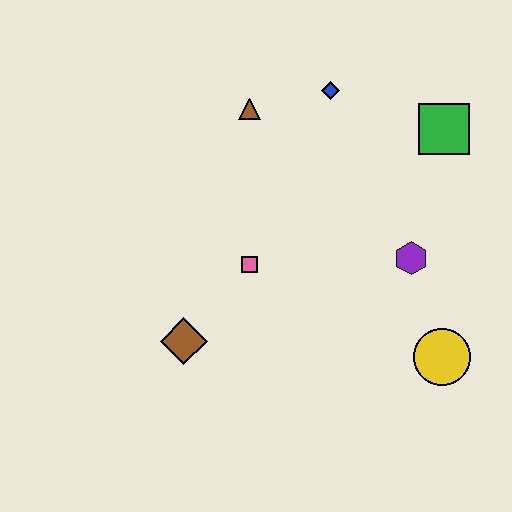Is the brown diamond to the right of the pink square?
No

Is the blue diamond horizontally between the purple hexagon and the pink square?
Yes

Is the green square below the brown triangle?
Yes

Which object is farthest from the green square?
The brown diamond is farthest from the green square.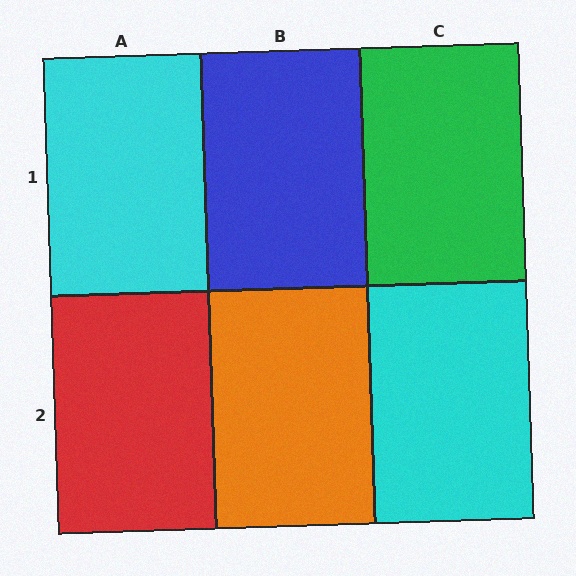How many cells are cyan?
2 cells are cyan.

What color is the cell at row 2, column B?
Orange.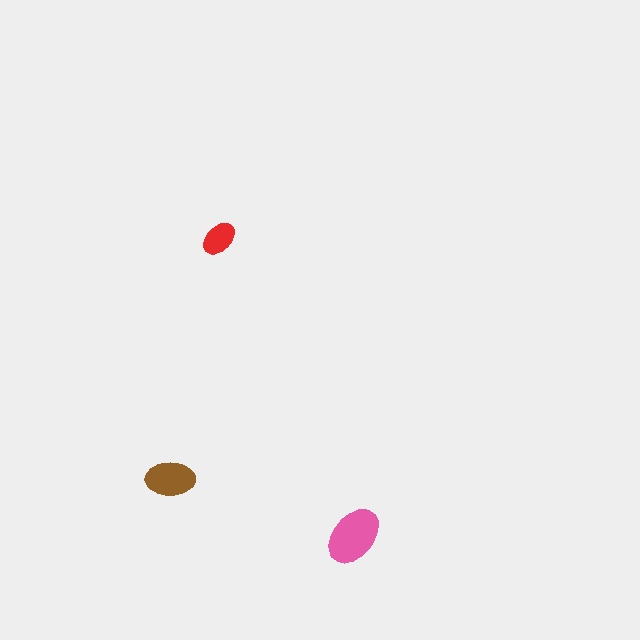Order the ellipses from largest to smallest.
the pink one, the brown one, the red one.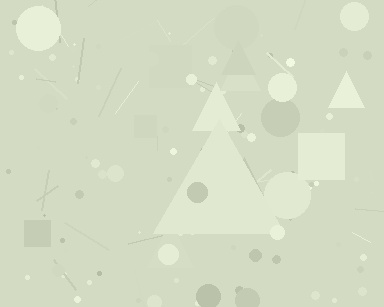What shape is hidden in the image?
A triangle is hidden in the image.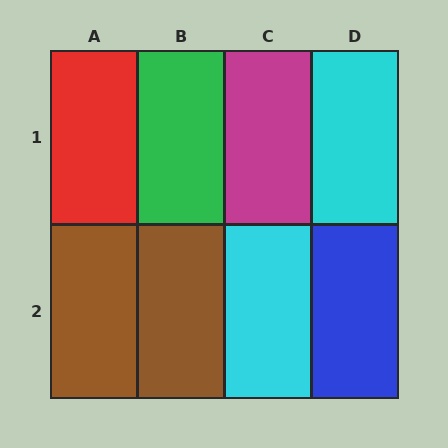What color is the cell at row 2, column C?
Cyan.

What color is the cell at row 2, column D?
Blue.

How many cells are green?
1 cell is green.